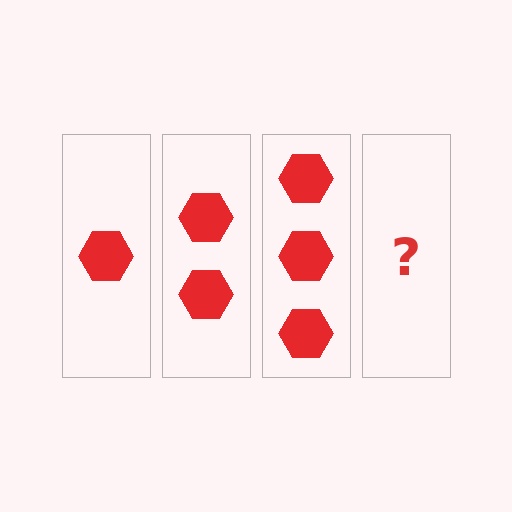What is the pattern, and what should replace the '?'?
The pattern is that each step adds one more hexagon. The '?' should be 4 hexagons.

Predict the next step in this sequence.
The next step is 4 hexagons.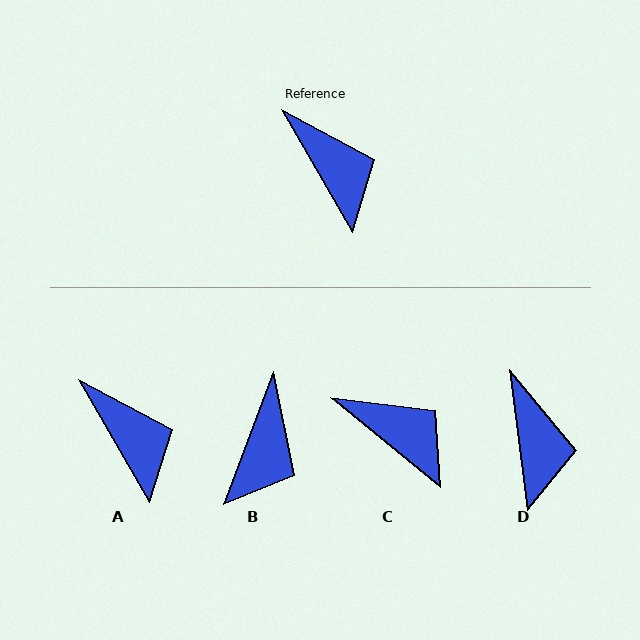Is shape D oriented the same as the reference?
No, it is off by about 23 degrees.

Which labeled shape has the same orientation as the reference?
A.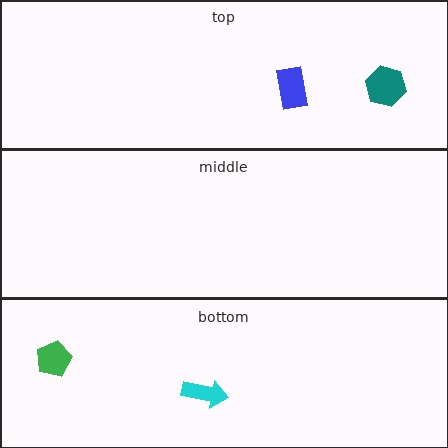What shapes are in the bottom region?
The green pentagon, the cyan arrow.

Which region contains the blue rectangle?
The top region.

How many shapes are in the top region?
2.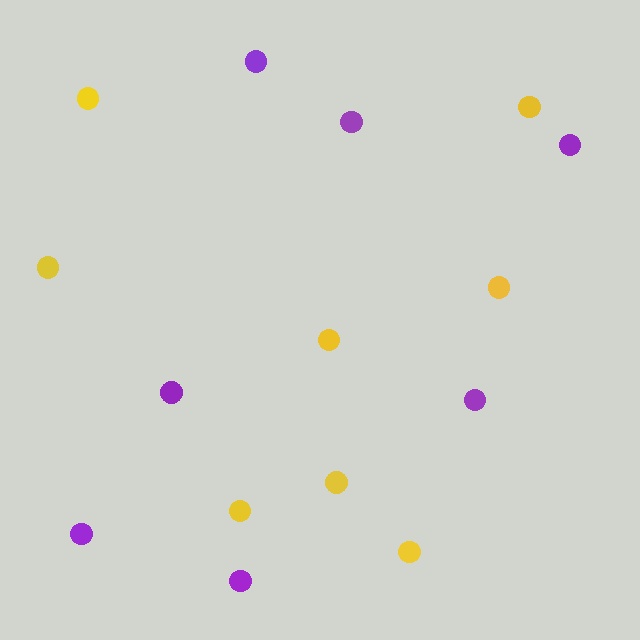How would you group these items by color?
There are 2 groups: one group of yellow circles (8) and one group of purple circles (7).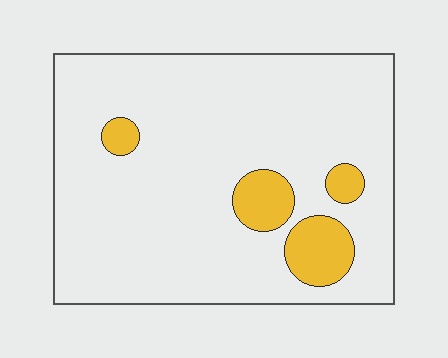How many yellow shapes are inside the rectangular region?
4.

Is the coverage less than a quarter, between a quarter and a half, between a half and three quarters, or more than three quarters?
Less than a quarter.